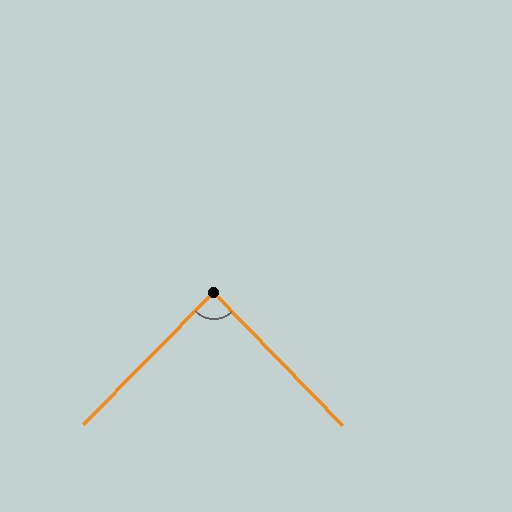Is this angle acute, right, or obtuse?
It is approximately a right angle.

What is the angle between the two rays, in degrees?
Approximately 89 degrees.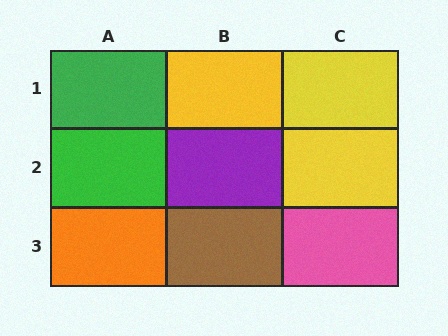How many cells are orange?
1 cell is orange.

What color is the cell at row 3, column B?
Brown.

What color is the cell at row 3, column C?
Pink.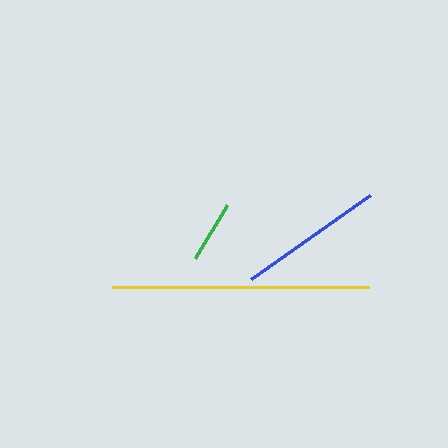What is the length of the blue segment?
The blue segment is approximately 146 pixels long.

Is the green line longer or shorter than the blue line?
The blue line is longer than the green line.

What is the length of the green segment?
The green segment is approximately 62 pixels long.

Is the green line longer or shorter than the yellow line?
The yellow line is longer than the green line.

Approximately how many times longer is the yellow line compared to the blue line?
The yellow line is approximately 1.8 times the length of the blue line.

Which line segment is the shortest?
The green line is the shortest at approximately 62 pixels.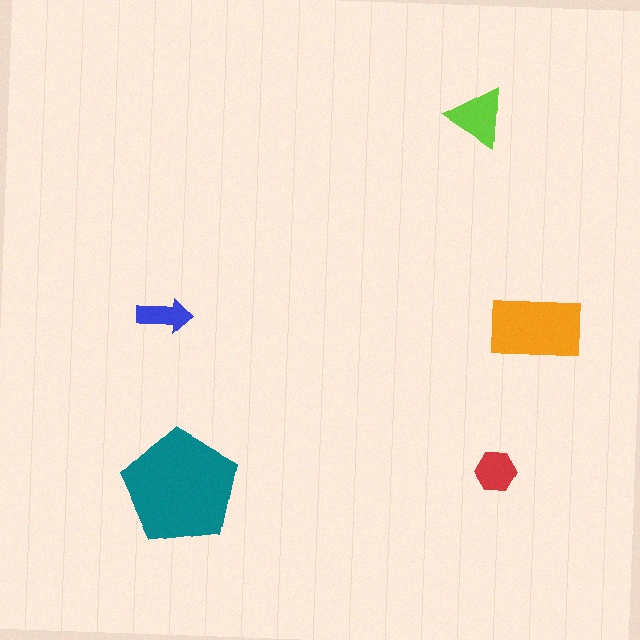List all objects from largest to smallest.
The teal pentagon, the orange rectangle, the lime triangle, the red hexagon, the blue arrow.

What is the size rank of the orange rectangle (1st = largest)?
2nd.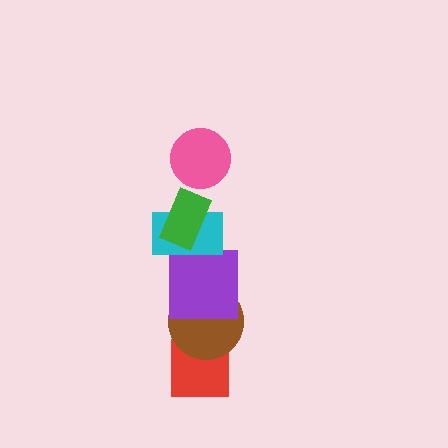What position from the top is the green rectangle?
The green rectangle is 2nd from the top.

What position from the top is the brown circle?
The brown circle is 5th from the top.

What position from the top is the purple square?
The purple square is 4th from the top.